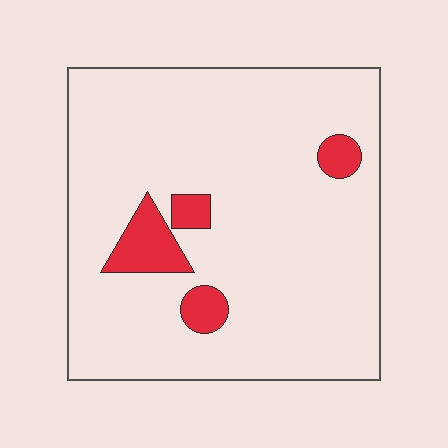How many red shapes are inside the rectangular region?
4.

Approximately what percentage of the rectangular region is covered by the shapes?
Approximately 10%.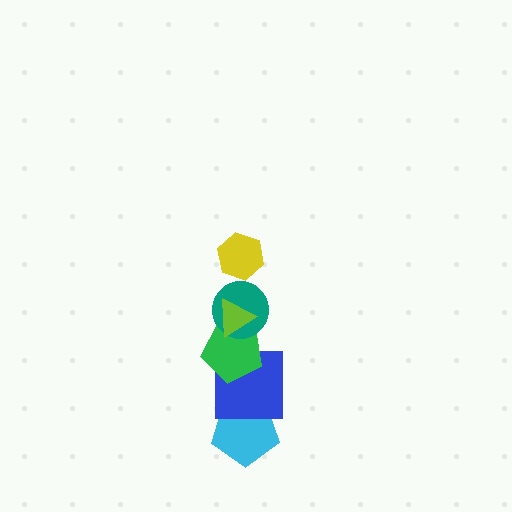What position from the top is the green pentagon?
The green pentagon is 4th from the top.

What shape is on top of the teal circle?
The lime triangle is on top of the teal circle.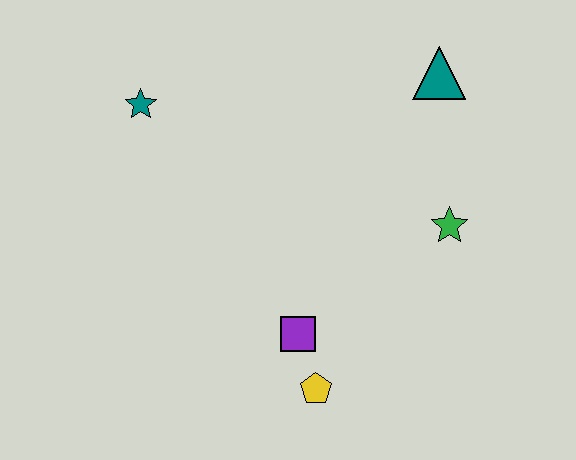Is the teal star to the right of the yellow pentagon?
No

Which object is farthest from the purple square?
The teal triangle is farthest from the purple square.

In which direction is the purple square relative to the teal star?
The purple square is below the teal star.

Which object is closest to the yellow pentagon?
The purple square is closest to the yellow pentagon.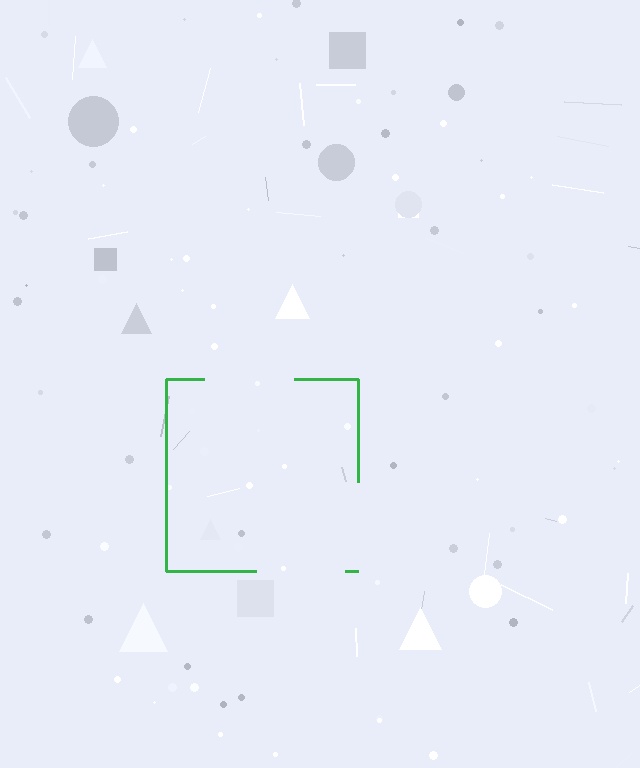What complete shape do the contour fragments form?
The contour fragments form a square.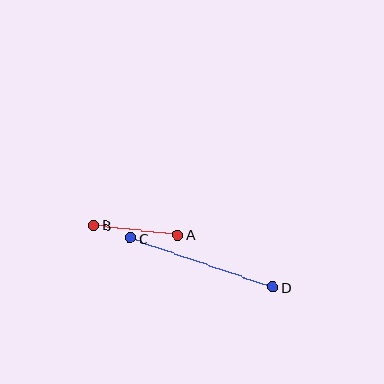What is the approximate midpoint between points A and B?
The midpoint is at approximately (136, 230) pixels.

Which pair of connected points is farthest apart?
Points C and D are farthest apart.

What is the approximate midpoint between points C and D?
The midpoint is at approximately (201, 263) pixels.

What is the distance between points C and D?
The distance is approximately 151 pixels.